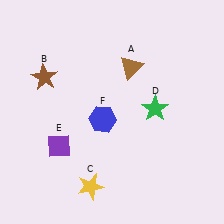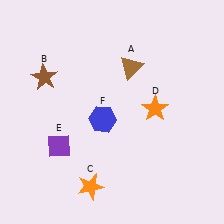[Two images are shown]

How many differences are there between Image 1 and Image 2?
There are 2 differences between the two images.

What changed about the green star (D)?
In Image 1, D is green. In Image 2, it changed to orange.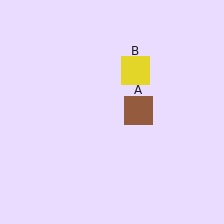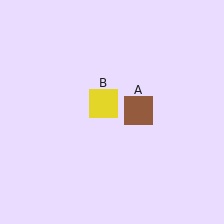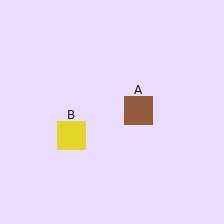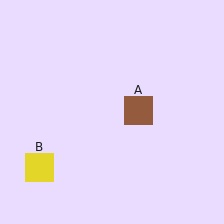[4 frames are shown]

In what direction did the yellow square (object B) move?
The yellow square (object B) moved down and to the left.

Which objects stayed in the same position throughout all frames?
Brown square (object A) remained stationary.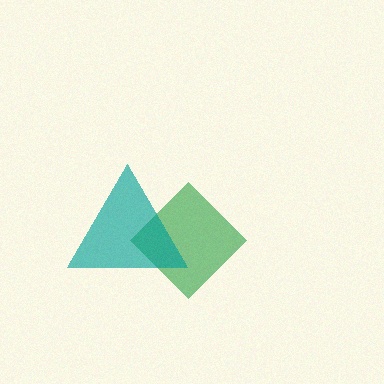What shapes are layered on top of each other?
The layered shapes are: a green diamond, a teal triangle.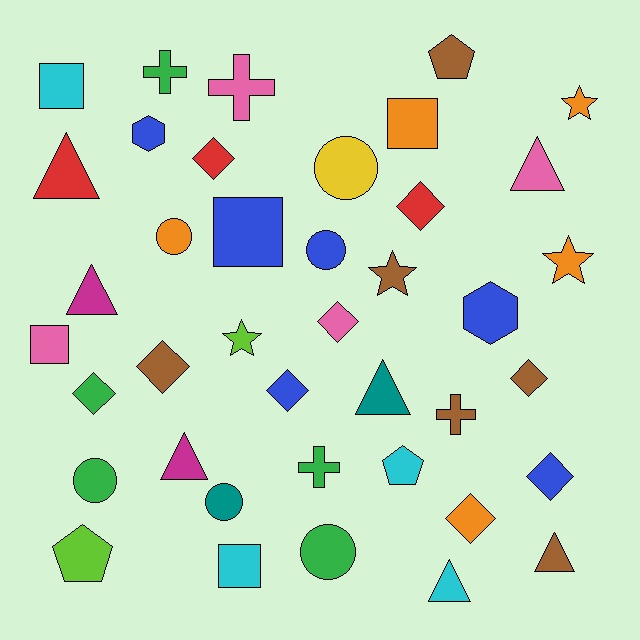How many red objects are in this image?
There are 3 red objects.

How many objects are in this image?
There are 40 objects.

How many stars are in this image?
There are 4 stars.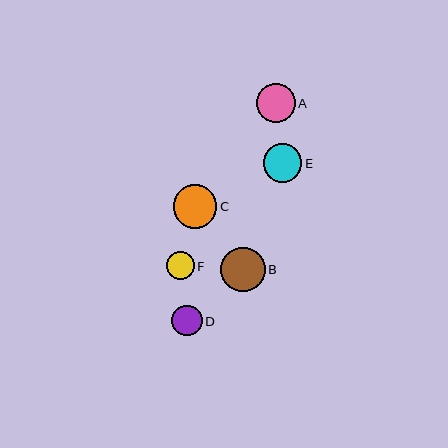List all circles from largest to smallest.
From largest to smallest: B, C, A, E, D, F.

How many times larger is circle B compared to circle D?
Circle B is approximately 1.5 times the size of circle D.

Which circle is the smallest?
Circle F is the smallest with a size of approximately 28 pixels.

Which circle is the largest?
Circle B is the largest with a size of approximately 44 pixels.